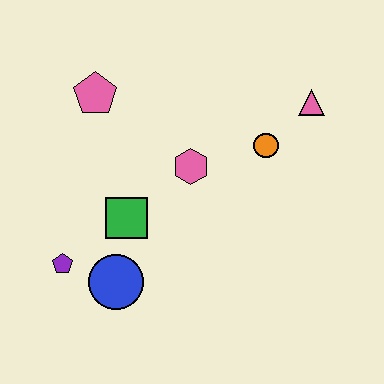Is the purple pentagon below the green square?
Yes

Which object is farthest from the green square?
The pink triangle is farthest from the green square.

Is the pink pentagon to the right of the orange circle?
No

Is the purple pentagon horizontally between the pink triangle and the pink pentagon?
No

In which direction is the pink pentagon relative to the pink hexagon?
The pink pentagon is to the left of the pink hexagon.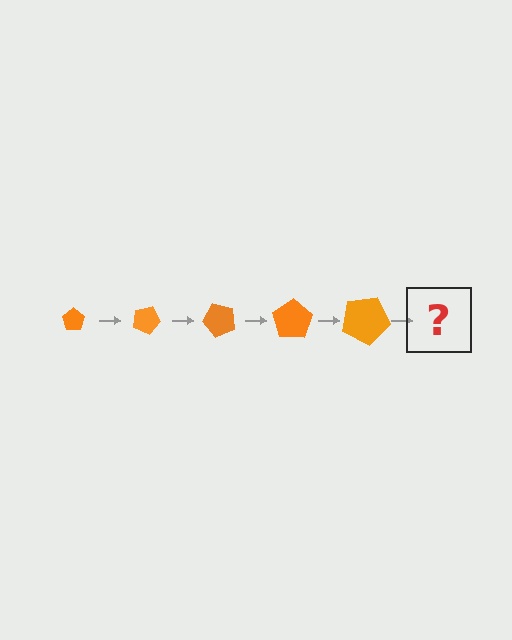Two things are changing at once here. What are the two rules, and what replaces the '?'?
The two rules are that the pentagon grows larger each step and it rotates 25 degrees each step. The '?' should be a pentagon, larger than the previous one and rotated 125 degrees from the start.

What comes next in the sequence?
The next element should be a pentagon, larger than the previous one and rotated 125 degrees from the start.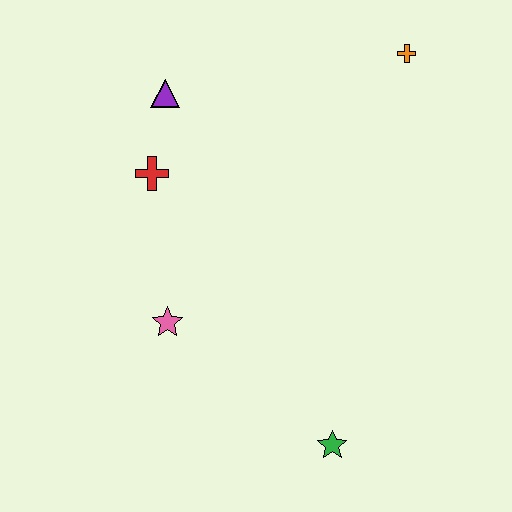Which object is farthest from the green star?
The orange cross is farthest from the green star.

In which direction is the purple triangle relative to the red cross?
The purple triangle is above the red cross.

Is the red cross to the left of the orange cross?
Yes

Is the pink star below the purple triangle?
Yes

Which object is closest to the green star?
The pink star is closest to the green star.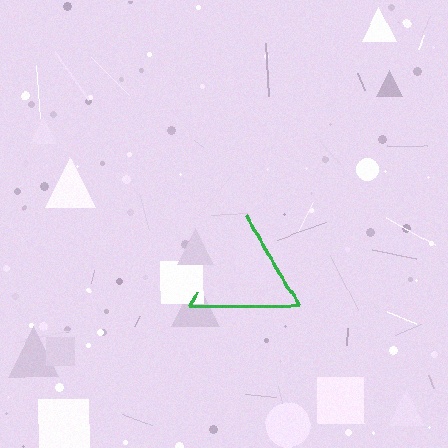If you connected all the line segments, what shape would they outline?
They would outline a triangle.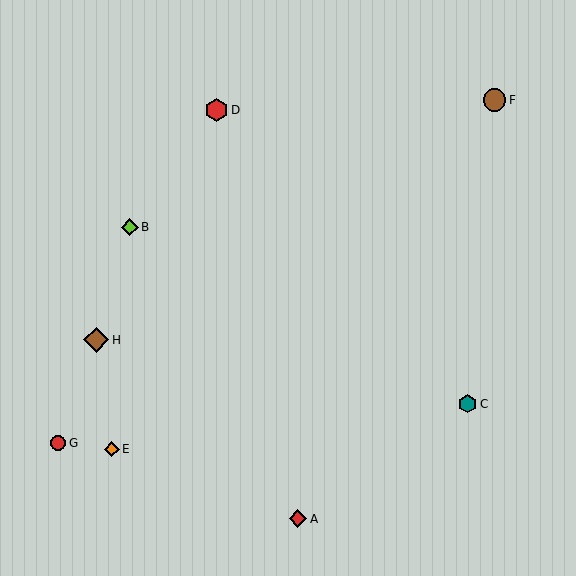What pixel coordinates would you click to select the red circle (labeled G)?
Click at (58, 443) to select the red circle G.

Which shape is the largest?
The brown diamond (labeled H) is the largest.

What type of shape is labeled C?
Shape C is a teal hexagon.